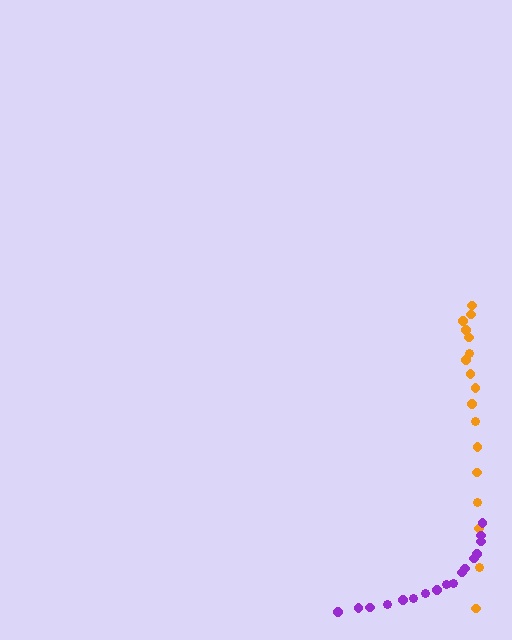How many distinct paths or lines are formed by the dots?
There are 2 distinct paths.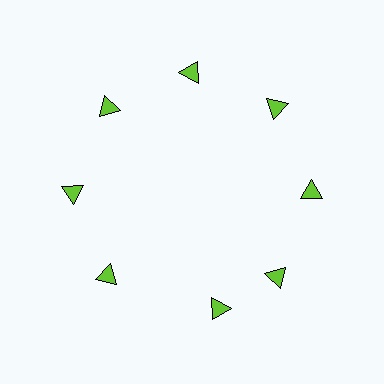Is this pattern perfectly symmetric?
No. The 8 lime triangles are arranged in a ring, but one element near the 6 o'clock position is rotated out of alignment along the ring, breaking the 8-fold rotational symmetry.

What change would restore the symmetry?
The symmetry would be restored by rotating it back into even spacing with its neighbors so that all 8 triangles sit at equal angles and equal distance from the center.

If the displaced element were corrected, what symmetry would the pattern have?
It would have 8-fold rotational symmetry — the pattern would map onto itself every 45 degrees.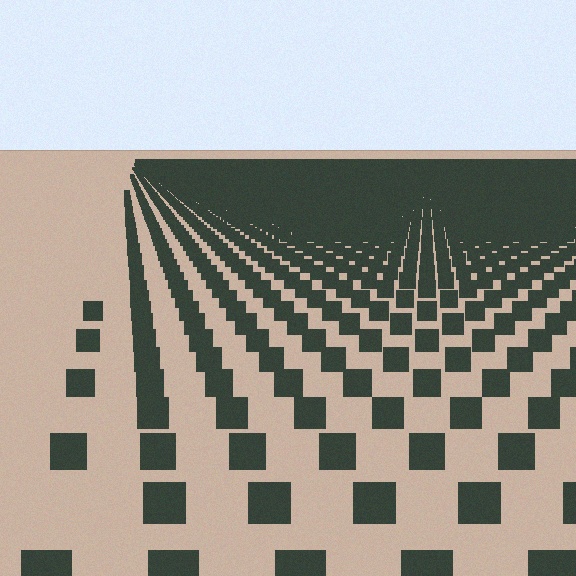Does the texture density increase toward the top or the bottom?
Density increases toward the top.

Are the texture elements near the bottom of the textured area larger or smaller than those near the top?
Larger. Near the bottom, elements are closer to the viewer and appear at a bigger on-screen size.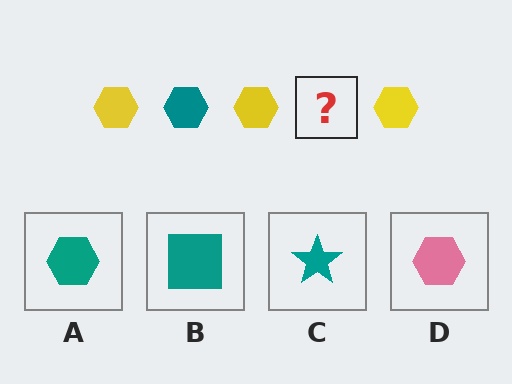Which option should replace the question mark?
Option A.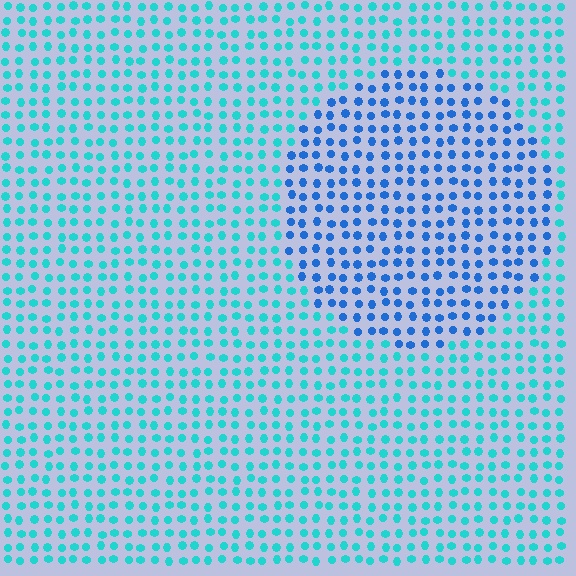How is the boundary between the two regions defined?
The boundary is defined purely by a slight shift in hue (about 37 degrees). Spacing, size, and orientation are identical on both sides.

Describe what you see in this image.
The image is filled with small cyan elements in a uniform arrangement. A circle-shaped region is visible where the elements are tinted to a slightly different hue, forming a subtle color boundary.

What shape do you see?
I see a circle.